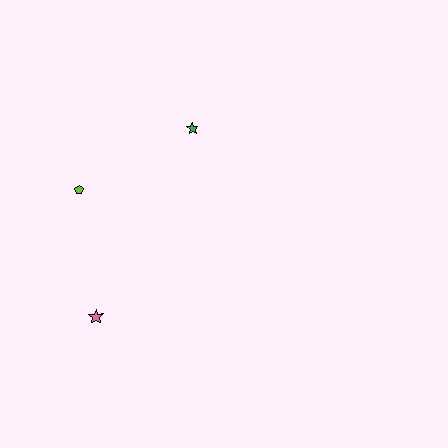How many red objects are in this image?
There are no red objects.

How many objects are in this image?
There are 3 objects.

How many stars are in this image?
There are 2 stars.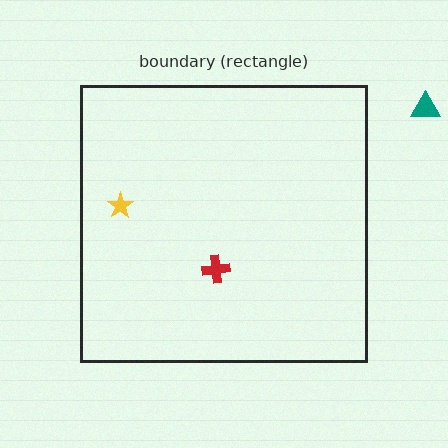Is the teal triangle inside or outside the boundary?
Outside.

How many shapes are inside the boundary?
2 inside, 1 outside.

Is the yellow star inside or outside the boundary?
Inside.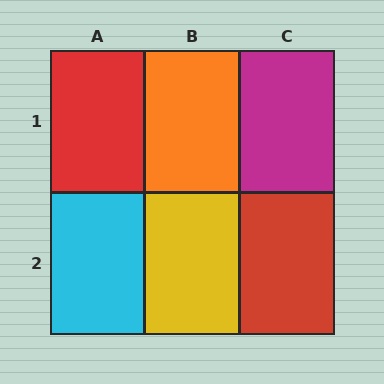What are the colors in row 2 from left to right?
Cyan, yellow, red.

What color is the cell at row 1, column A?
Red.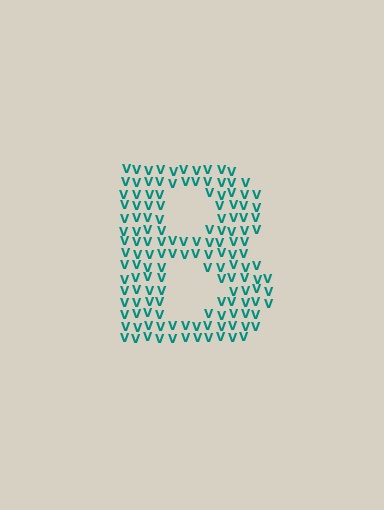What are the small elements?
The small elements are letter V's.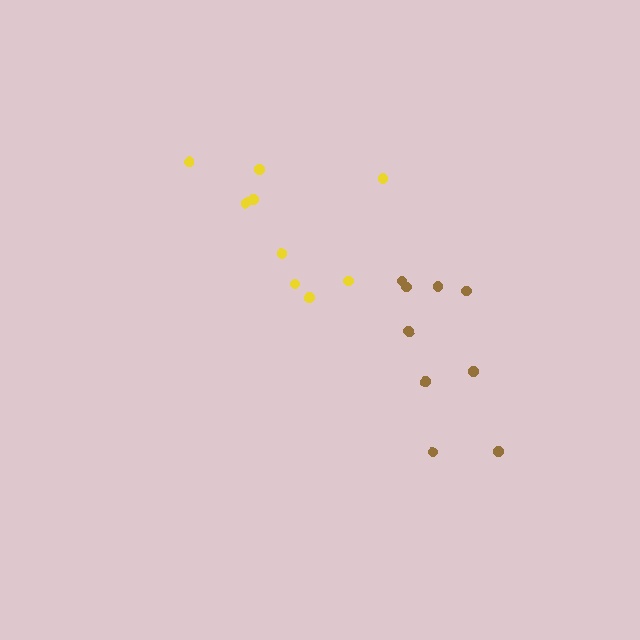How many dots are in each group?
Group 1: 9 dots, Group 2: 9 dots (18 total).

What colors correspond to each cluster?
The clusters are colored: brown, yellow.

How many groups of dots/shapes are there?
There are 2 groups.